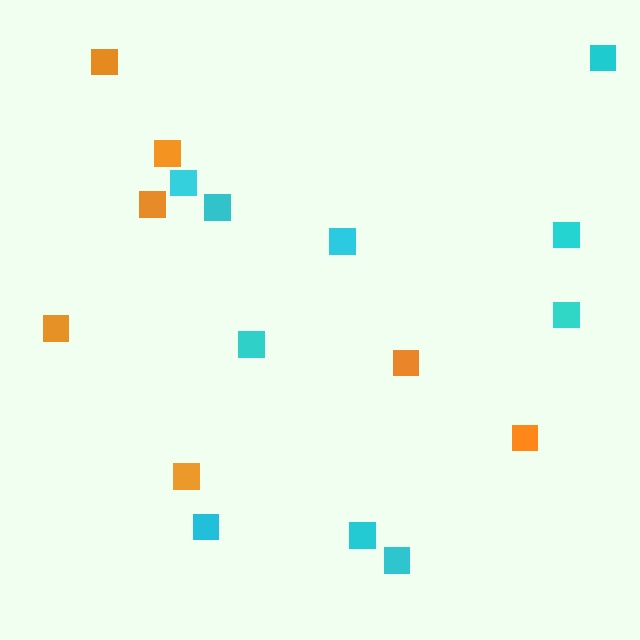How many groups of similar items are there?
There are 2 groups: one group of cyan squares (10) and one group of orange squares (7).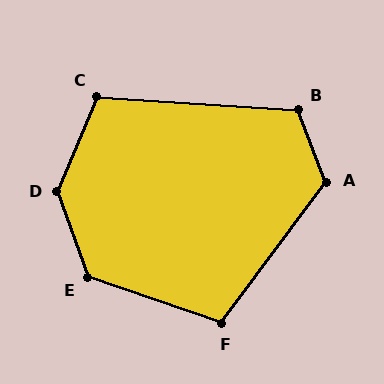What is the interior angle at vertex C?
Approximately 109 degrees (obtuse).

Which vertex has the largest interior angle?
D, at approximately 138 degrees.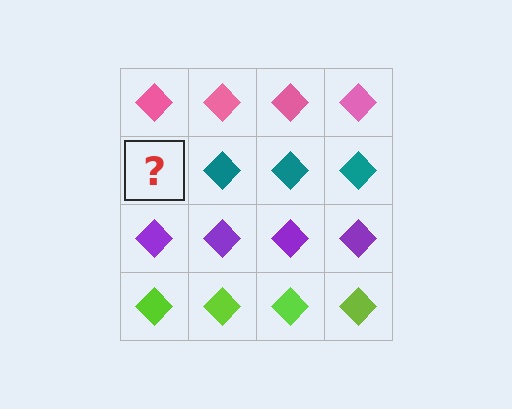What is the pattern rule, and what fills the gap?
The rule is that each row has a consistent color. The gap should be filled with a teal diamond.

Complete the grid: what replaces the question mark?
The question mark should be replaced with a teal diamond.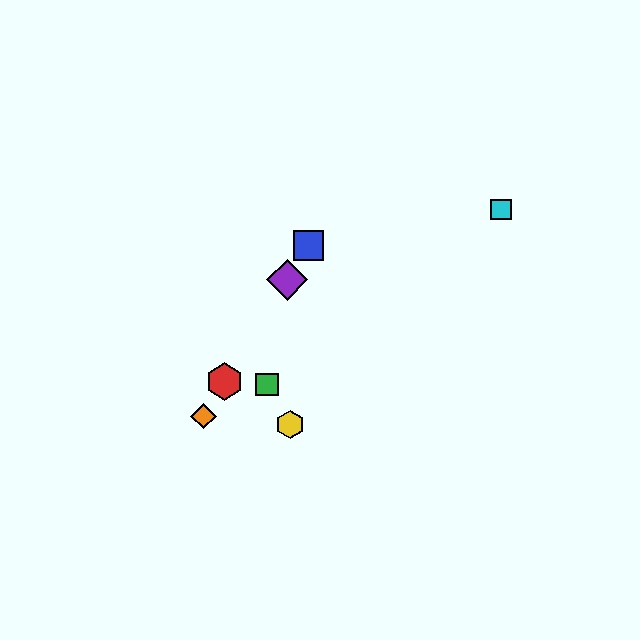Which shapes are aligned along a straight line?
The red hexagon, the blue square, the purple diamond, the orange diamond are aligned along a straight line.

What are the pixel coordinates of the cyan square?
The cyan square is at (501, 209).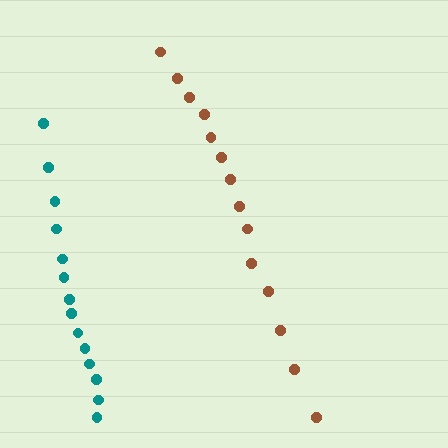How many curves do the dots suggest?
There are 2 distinct paths.